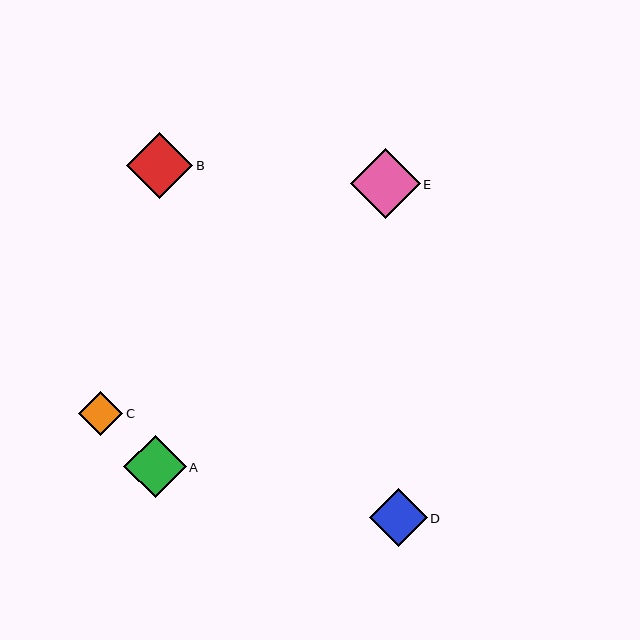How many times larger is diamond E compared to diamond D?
Diamond E is approximately 1.2 times the size of diamond D.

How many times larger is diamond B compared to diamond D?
Diamond B is approximately 1.1 times the size of diamond D.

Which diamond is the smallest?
Diamond C is the smallest with a size of approximately 44 pixels.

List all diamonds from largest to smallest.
From largest to smallest: E, B, A, D, C.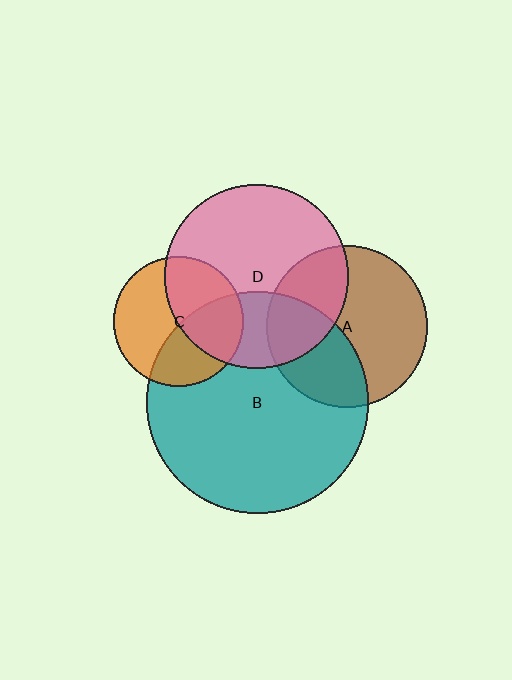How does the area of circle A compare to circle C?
Approximately 1.5 times.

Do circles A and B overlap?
Yes.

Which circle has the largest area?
Circle B (teal).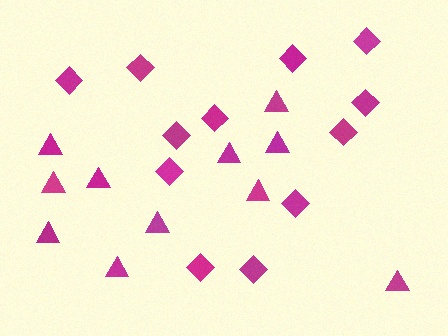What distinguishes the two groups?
There are 2 groups: one group of diamonds (12) and one group of triangles (11).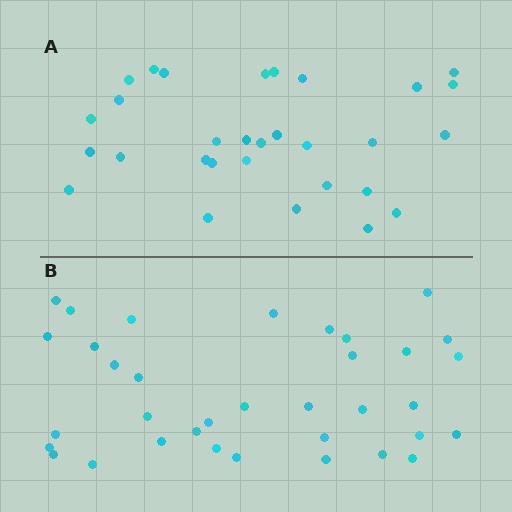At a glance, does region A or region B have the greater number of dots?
Region B (the bottom region) has more dots.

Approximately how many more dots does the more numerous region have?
Region B has about 5 more dots than region A.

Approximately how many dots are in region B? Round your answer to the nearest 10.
About 40 dots. (The exact count is 35, which rounds to 40.)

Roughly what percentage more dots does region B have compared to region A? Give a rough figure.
About 15% more.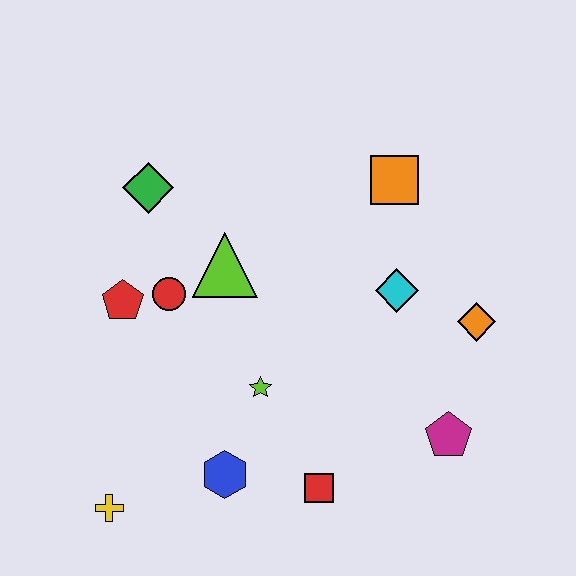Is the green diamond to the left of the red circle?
Yes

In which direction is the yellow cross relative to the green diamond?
The yellow cross is below the green diamond.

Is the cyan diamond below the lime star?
No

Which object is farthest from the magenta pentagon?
The green diamond is farthest from the magenta pentagon.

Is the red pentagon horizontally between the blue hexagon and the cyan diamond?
No